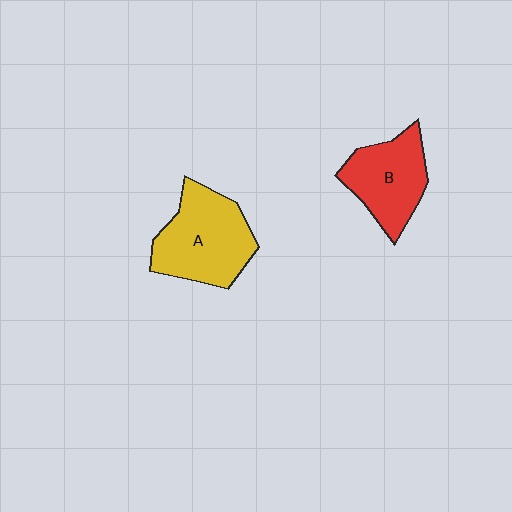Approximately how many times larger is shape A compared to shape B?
Approximately 1.2 times.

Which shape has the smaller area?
Shape B (red).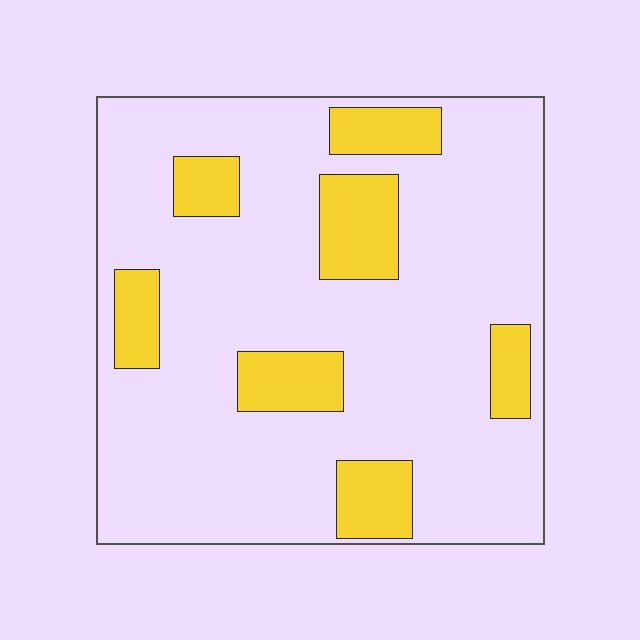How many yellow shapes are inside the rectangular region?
7.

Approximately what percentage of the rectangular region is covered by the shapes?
Approximately 20%.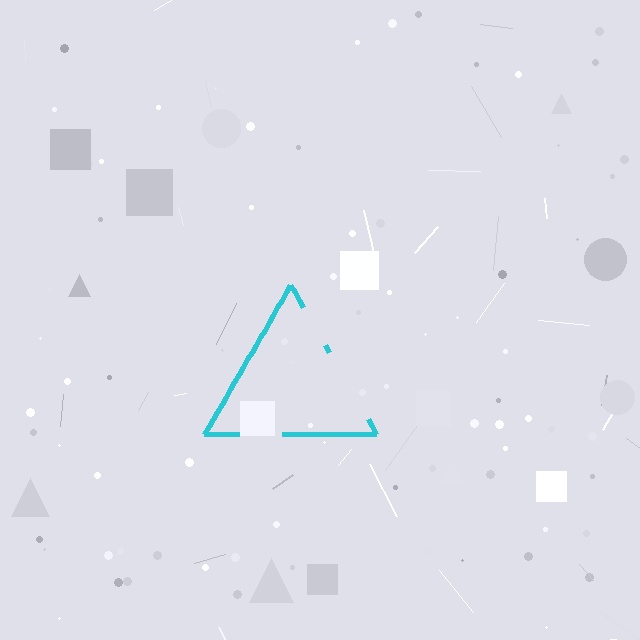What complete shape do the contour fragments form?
The contour fragments form a triangle.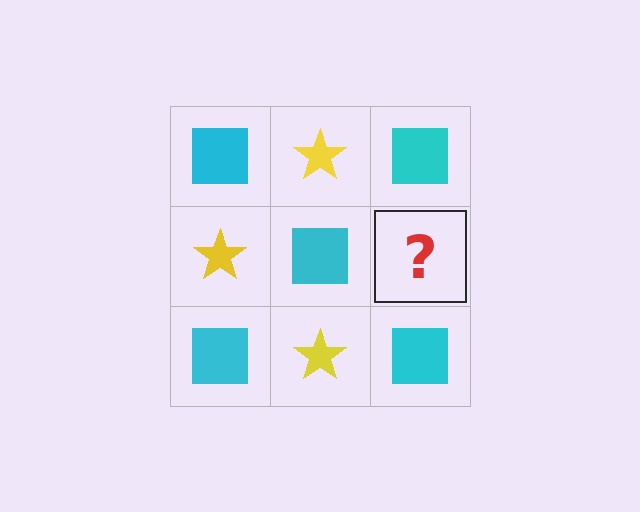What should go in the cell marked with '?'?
The missing cell should contain a yellow star.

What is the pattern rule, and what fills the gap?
The rule is that it alternates cyan square and yellow star in a checkerboard pattern. The gap should be filled with a yellow star.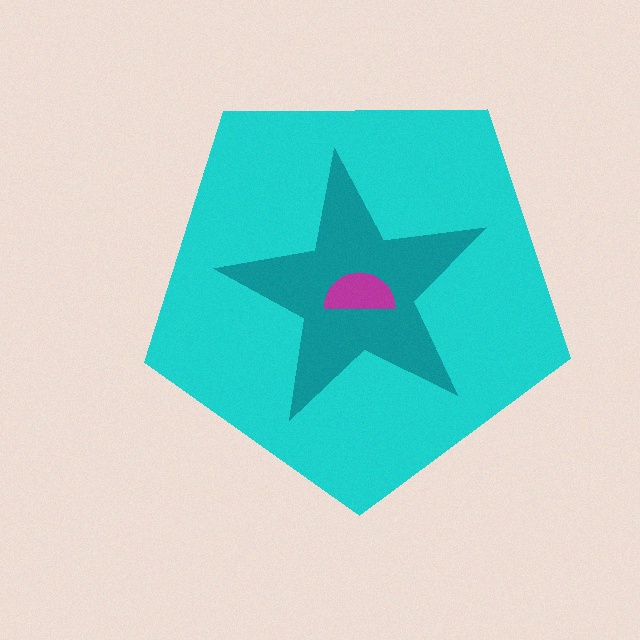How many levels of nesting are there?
3.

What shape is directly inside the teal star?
The magenta semicircle.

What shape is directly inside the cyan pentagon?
The teal star.